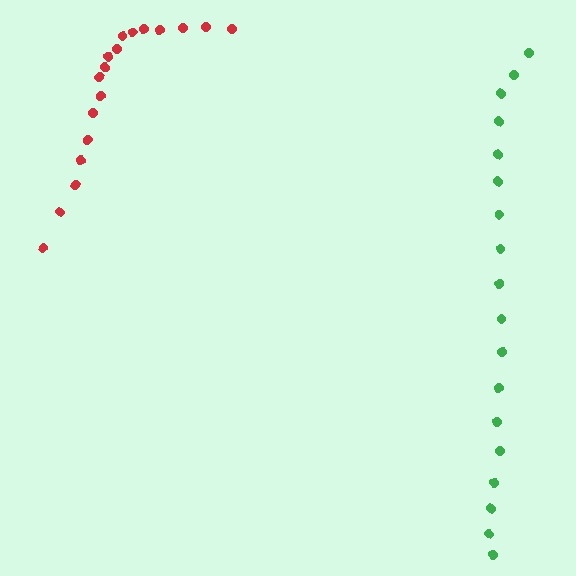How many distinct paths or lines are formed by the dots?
There are 2 distinct paths.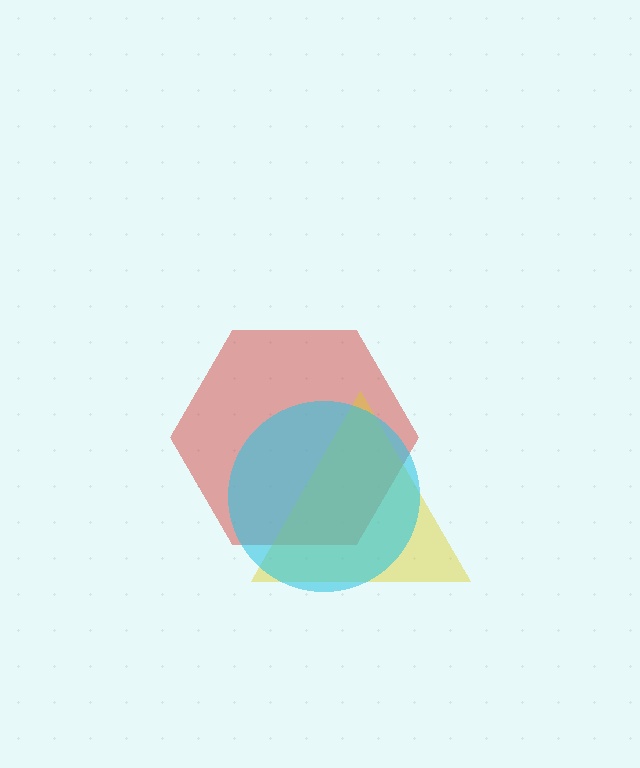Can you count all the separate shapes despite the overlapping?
Yes, there are 3 separate shapes.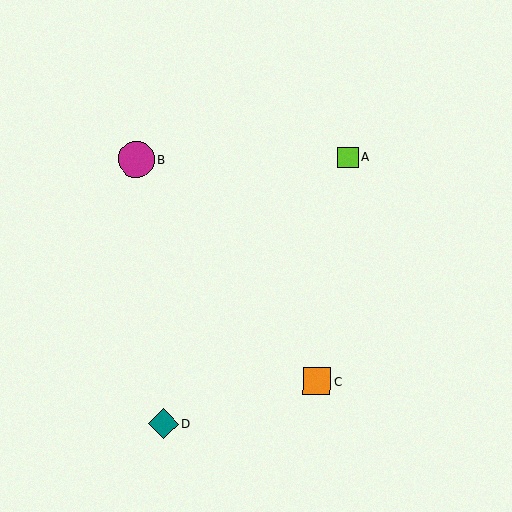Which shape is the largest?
The magenta circle (labeled B) is the largest.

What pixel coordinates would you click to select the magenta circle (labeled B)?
Click at (136, 159) to select the magenta circle B.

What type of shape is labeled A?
Shape A is a lime square.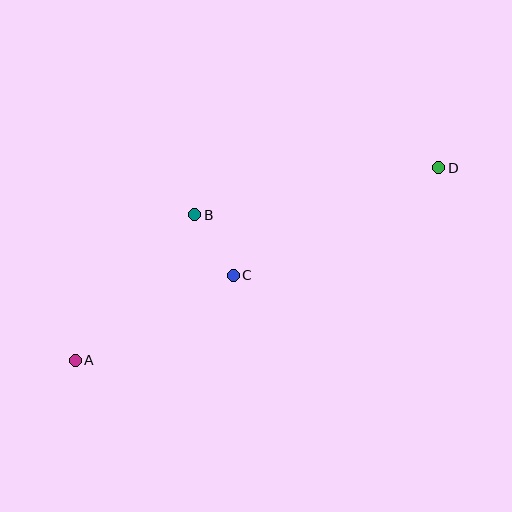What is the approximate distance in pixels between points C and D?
The distance between C and D is approximately 232 pixels.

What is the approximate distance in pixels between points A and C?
The distance between A and C is approximately 180 pixels.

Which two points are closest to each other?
Points B and C are closest to each other.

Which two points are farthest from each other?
Points A and D are farthest from each other.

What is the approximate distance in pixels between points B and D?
The distance between B and D is approximately 249 pixels.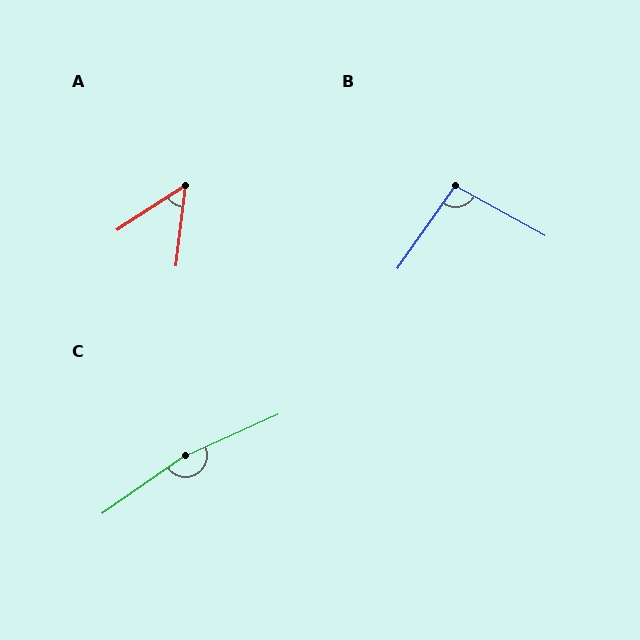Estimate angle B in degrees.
Approximately 96 degrees.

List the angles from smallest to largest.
A (51°), B (96°), C (169°).